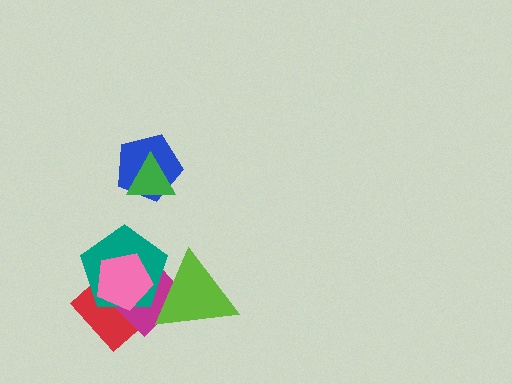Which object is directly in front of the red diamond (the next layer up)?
The magenta diamond is directly in front of the red diamond.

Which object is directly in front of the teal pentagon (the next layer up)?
The pink pentagon is directly in front of the teal pentagon.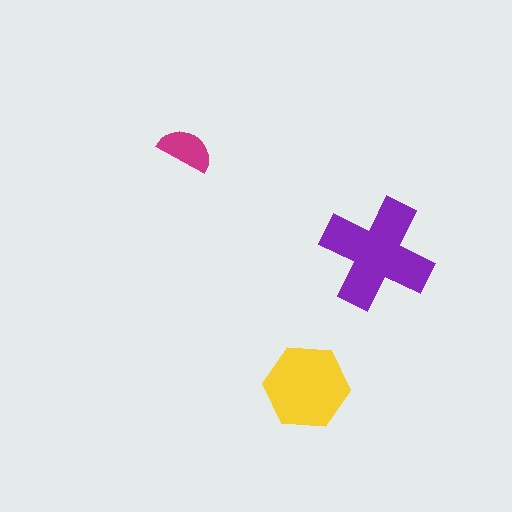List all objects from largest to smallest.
The purple cross, the yellow hexagon, the magenta semicircle.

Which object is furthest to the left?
The magenta semicircle is leftmost.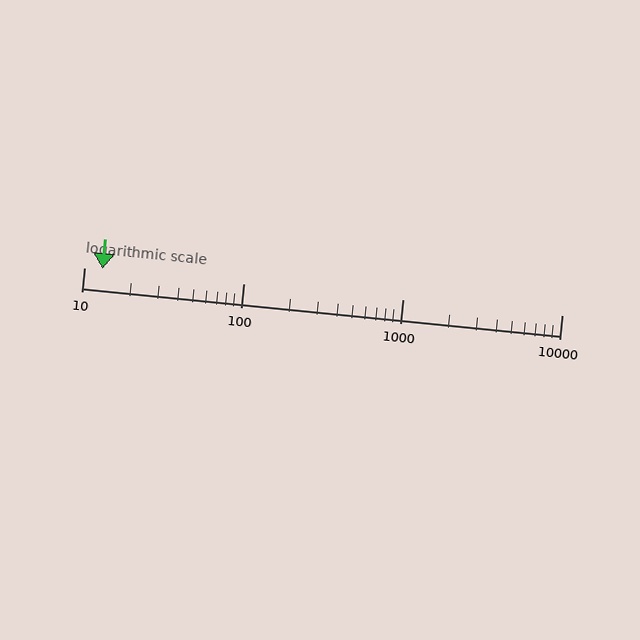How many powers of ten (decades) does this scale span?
The scale spans 3 decades, from 10 to 10000.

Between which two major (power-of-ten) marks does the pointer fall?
The pointer is between 10 and 100.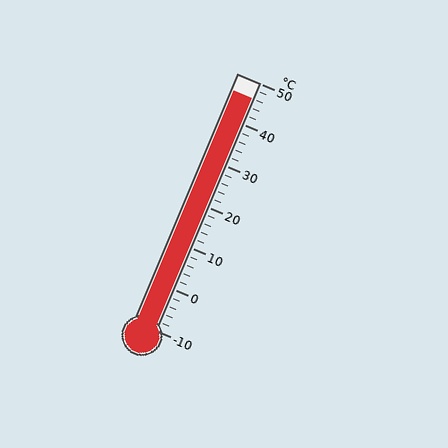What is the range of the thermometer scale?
The thermometer scale ranges from -10°C to 50°C.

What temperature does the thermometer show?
The thermometer shows approximately 46°C.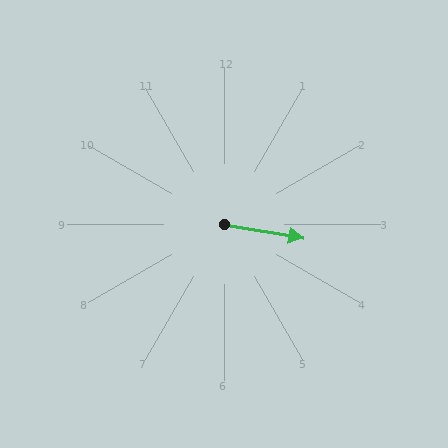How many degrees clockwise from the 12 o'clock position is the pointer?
Approximately 100 degrees.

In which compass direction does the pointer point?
East.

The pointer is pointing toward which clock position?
Roughly 3 o'clock.